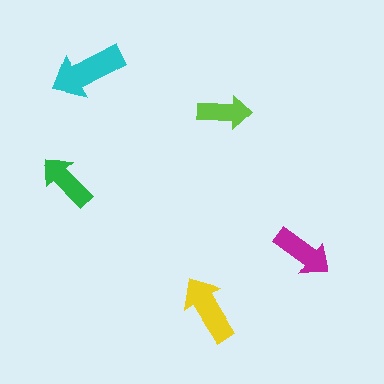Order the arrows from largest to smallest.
the cyan one, the yellow one, the magenta one, the green one, the lime one.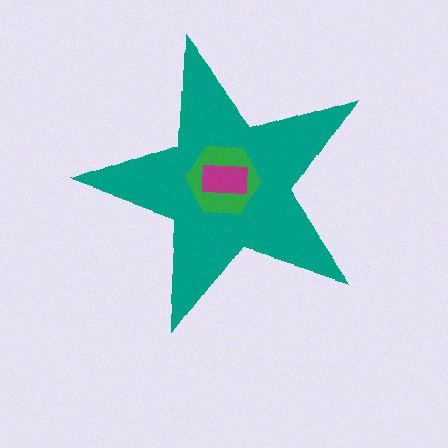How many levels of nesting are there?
3.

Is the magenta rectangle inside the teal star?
Yes.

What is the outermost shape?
The teal star.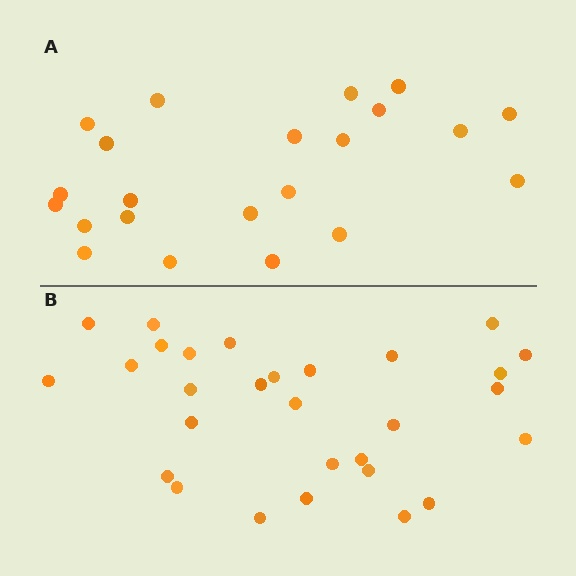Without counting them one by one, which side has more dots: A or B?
Region B (the bottom region) has more dots.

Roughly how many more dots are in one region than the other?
Region B has roughly 8 or so more dots than region A.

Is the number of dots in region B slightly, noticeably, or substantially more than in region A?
Region B has noticeably more, but not dramatically so. The ratio is roughly 1.3 to 1.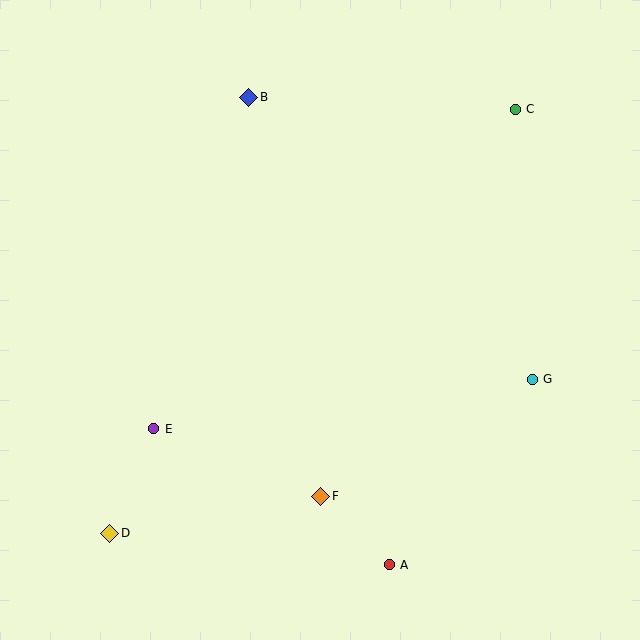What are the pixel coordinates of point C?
Point C is at (515, 109).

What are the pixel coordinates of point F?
Point F is at (321, 496).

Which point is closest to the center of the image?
Point F at (321, 496) is closest to the center.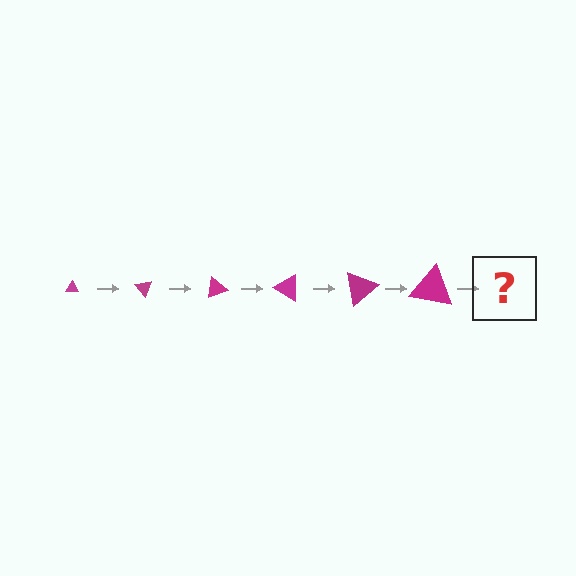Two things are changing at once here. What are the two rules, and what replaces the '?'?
The two rules are that the triangle grows larger each step and it rotates 50 degrees each step. The '?' should be a triangle, larger than the previous one and rotated 300 degrees from the start.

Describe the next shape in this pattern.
It should be a triangle, larger than the previous one and rotated 300 degrees from the start.